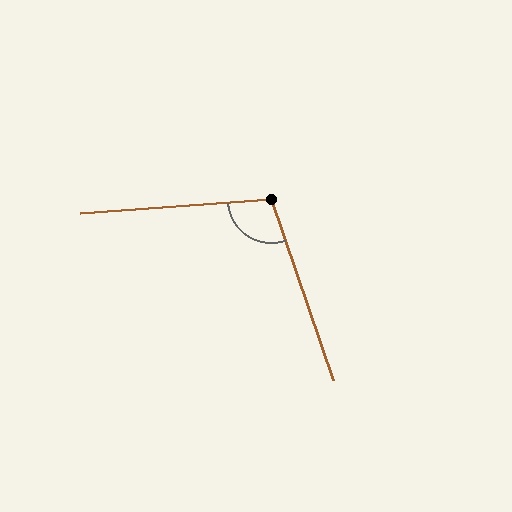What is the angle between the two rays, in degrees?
Approximately 105 degrees.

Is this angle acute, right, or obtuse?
It is obtuse.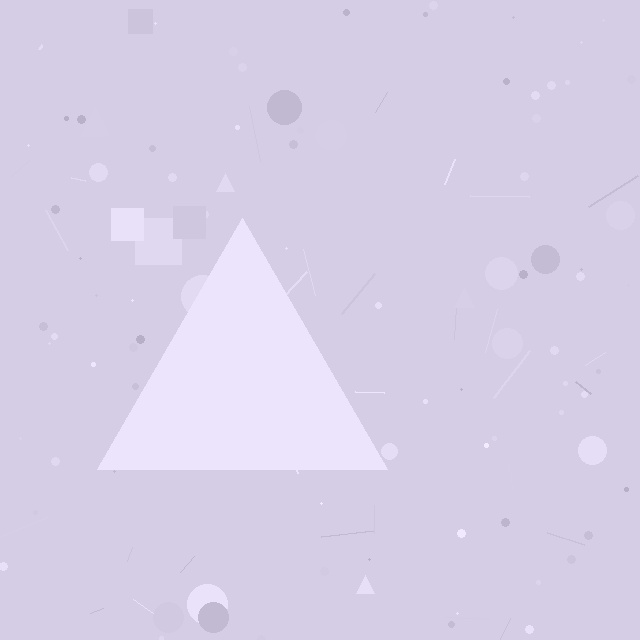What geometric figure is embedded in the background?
A triangle is embedded in the background.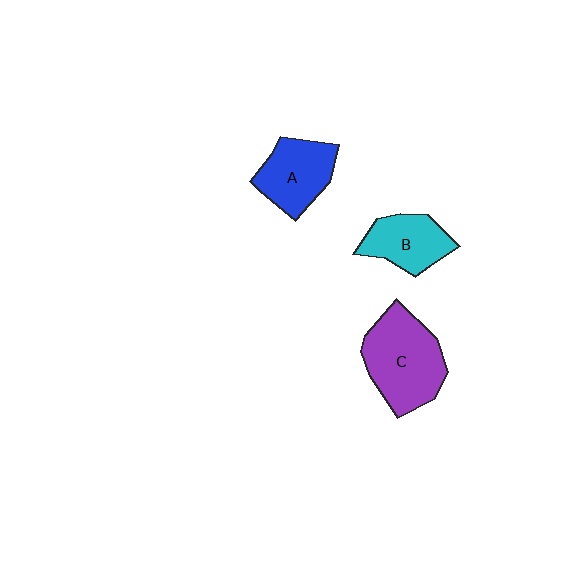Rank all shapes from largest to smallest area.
From largest to smallest: C (purple), A (blue), B (cyan).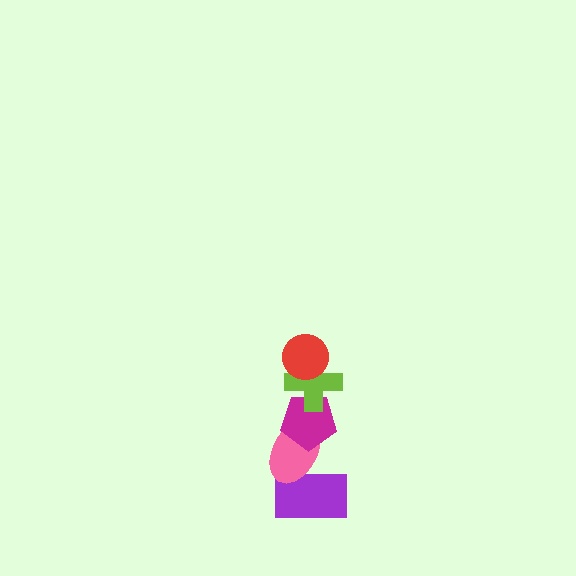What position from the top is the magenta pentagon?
The magenta pentagon is 3rd from the top.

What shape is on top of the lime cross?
The red circle is on top of the lime cross.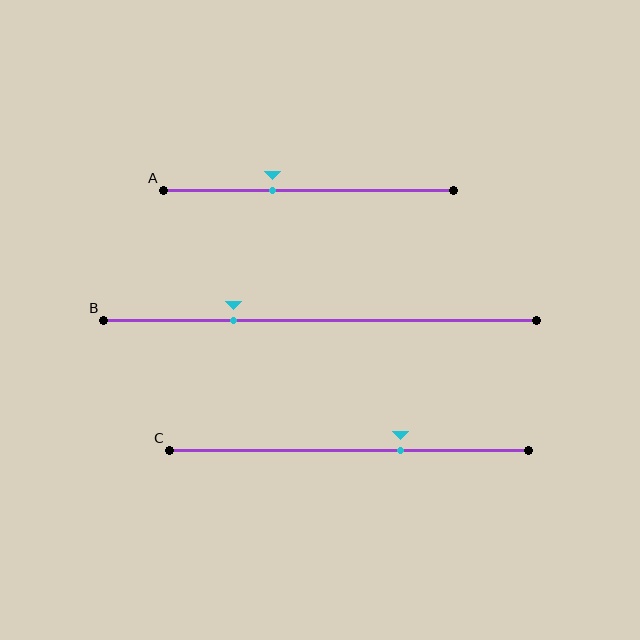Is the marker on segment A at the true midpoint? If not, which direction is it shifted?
No, the marker on segment A is shifted to the left by about 12% of the segment length.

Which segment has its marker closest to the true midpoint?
Segment A has its marker closest to the true midpoint.